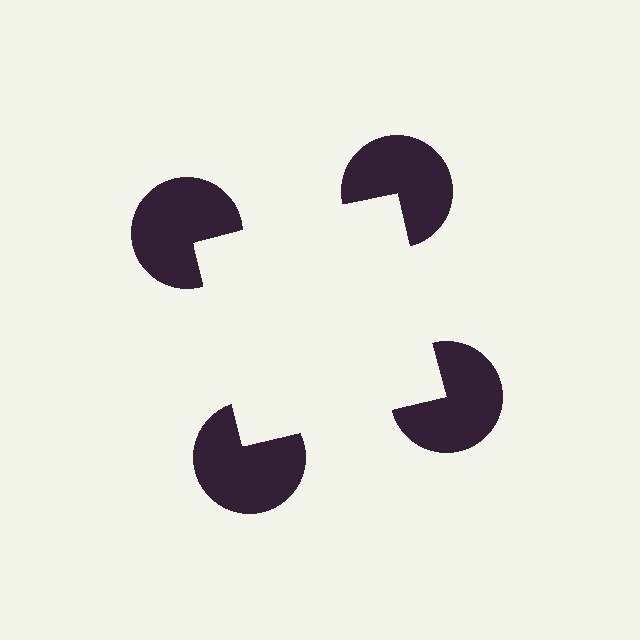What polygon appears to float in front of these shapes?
An illusory square — its edges are inferred from the aligned wedge cuts in the pac-man discs, not physically drawn.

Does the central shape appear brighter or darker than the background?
It typically appears slightly brighter than the background, even though no actual brightness change is drawn.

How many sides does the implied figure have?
4 sides.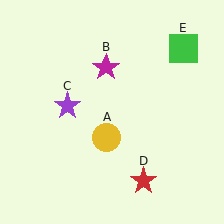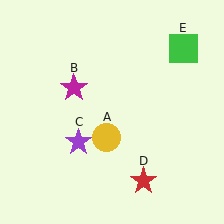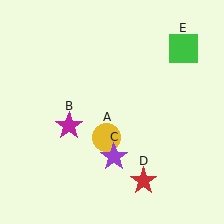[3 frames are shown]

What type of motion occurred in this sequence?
The magenta star (object B), purple star (object C) rotated counterclockwise around the center of the scene.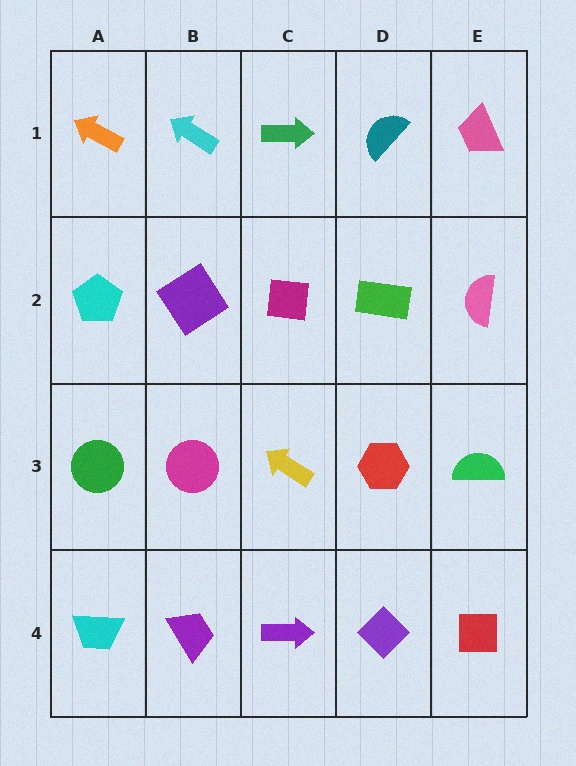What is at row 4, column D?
A purple diamond.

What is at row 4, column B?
A purple trapezoid.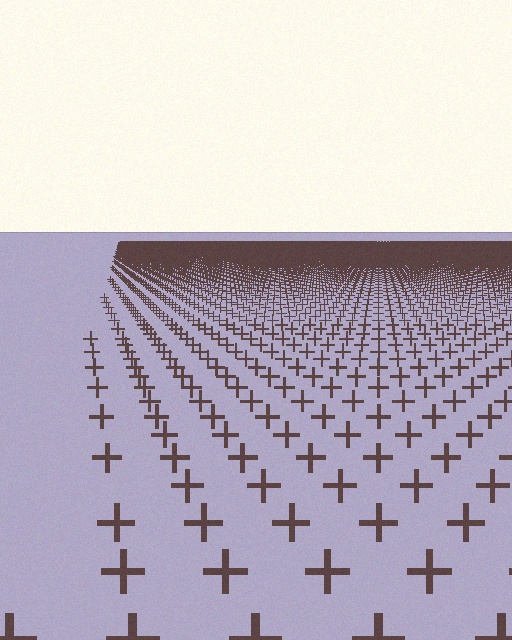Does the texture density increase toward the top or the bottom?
Density increases toward the top.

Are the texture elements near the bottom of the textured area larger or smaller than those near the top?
Larger. Near the bottom, elements are closer to the viewer and appear at a bigger on-screen size.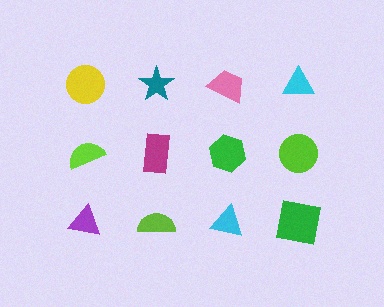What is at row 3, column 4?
A green square.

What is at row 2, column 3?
A green hexagon.